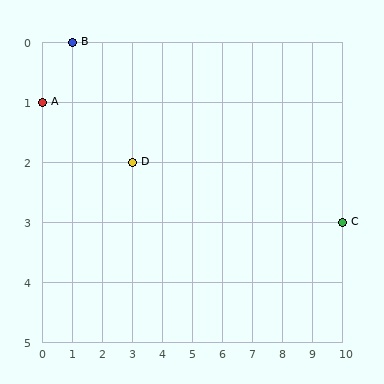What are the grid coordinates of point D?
Point D is at grid coordinates (3, 2).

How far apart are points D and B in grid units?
Points D and B are 2 columns and 2 rows apart (about 2.8 grid units diagonally).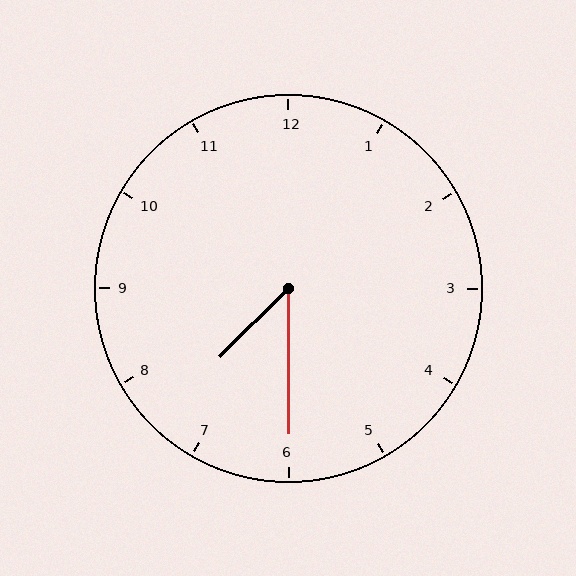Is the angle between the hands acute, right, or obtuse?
It is acute.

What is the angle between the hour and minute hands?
Approximately 45 degrees.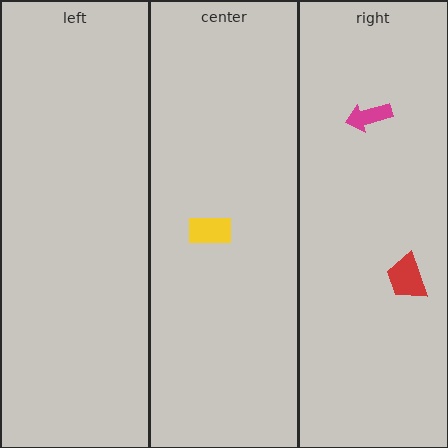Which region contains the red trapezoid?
The right region.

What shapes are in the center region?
The yellow rectangle.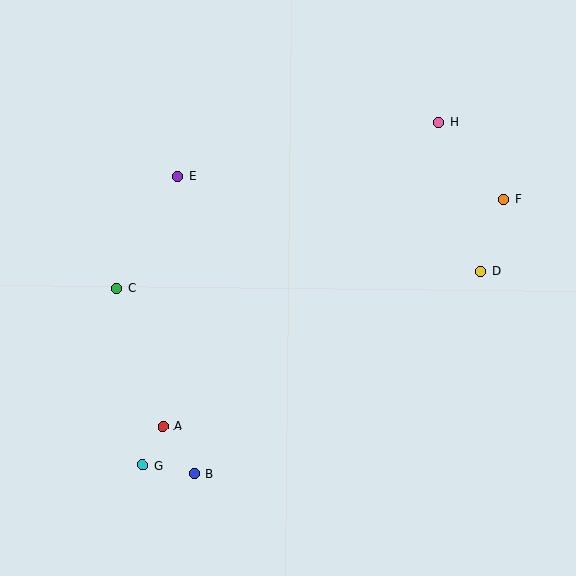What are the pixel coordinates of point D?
Point D is at (481, 271).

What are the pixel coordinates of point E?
Point E is at (178, 176).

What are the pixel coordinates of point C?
Point C is at (117, 289).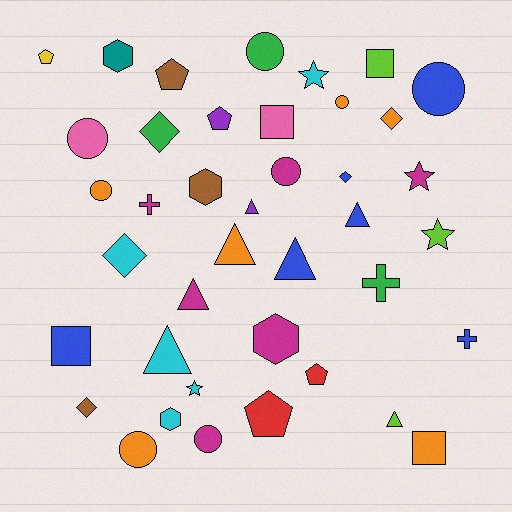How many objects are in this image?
There are 40 objects.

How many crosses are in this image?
There are 3 crosses.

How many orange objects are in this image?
There are 6 orange objects.